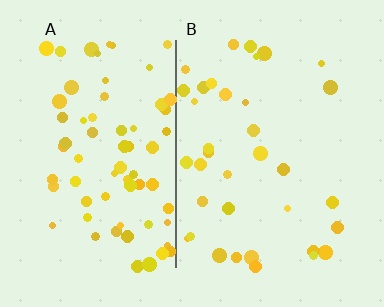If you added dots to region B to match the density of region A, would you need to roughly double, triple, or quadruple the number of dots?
Approximately double.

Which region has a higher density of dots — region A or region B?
A (the left).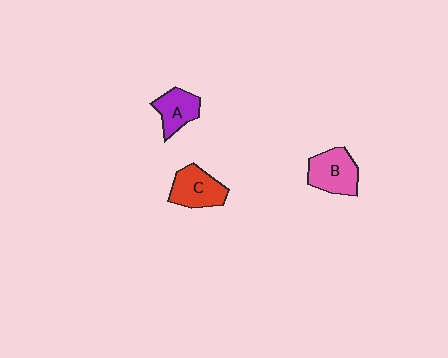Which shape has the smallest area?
Shape A (purple).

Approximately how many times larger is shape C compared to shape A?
Approximately 1.2 times.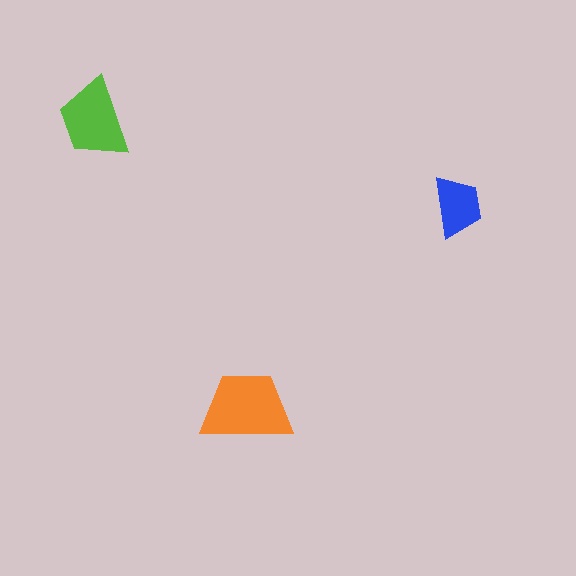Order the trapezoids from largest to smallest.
the orange one, the lime one, the blue one.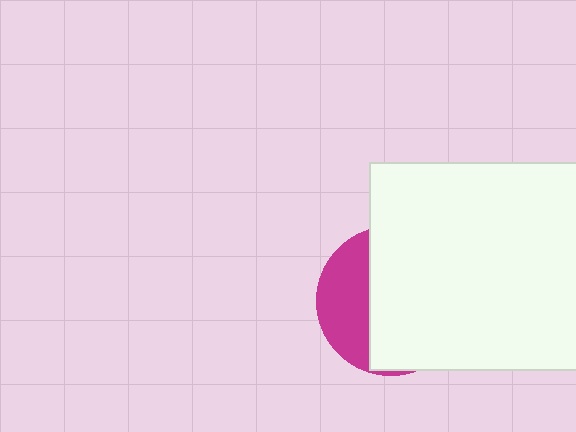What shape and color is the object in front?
The object in front is a white square.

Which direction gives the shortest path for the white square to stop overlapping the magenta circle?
Moving right gives the shortest separation.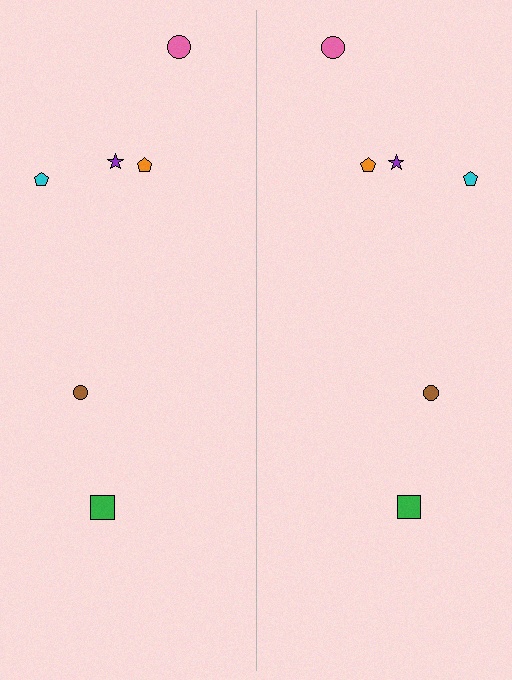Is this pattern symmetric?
Yes, this pattern has bilateral (reflection) symmetry.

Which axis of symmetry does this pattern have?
The pattern has a vertical axis of symmetry running through the center of the image.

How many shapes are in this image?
There are 12 shapes in this image.